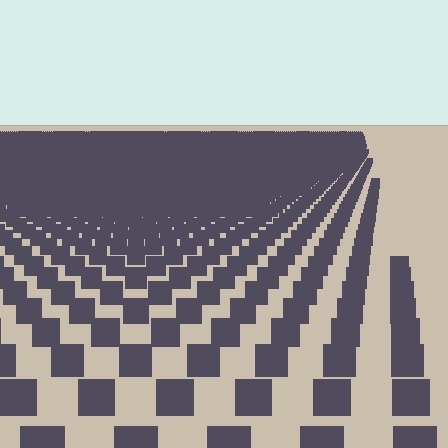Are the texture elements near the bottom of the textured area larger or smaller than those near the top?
Larger. Near the bottom, elements are closer to the viewer and appear at a bigger on-screen size.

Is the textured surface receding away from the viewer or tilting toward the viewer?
The surface is receding away from the viewer. Texture elements get smaller and denser toward the top.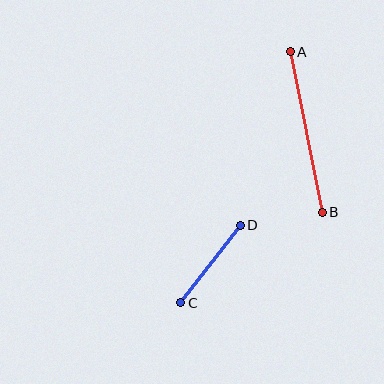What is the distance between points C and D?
The distance is approximately 98 pixels.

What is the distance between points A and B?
The distance is approximately 163 pixels.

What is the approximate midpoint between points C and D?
The midpoint is at approximately (210, 264) pixels.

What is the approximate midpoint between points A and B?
The midpoint is at approximately (306, 132) pixels.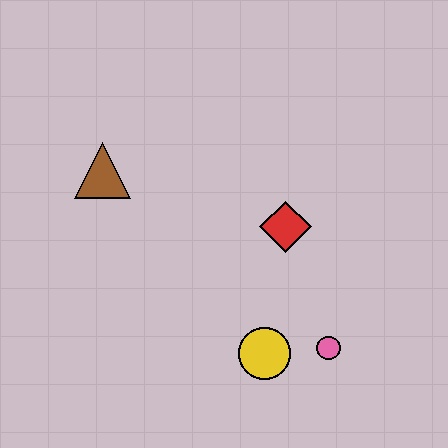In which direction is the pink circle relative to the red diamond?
The pink circle is below the red diamond.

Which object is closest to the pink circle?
The yellow circle is closest to the pink circle.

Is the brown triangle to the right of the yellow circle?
No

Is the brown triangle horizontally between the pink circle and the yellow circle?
No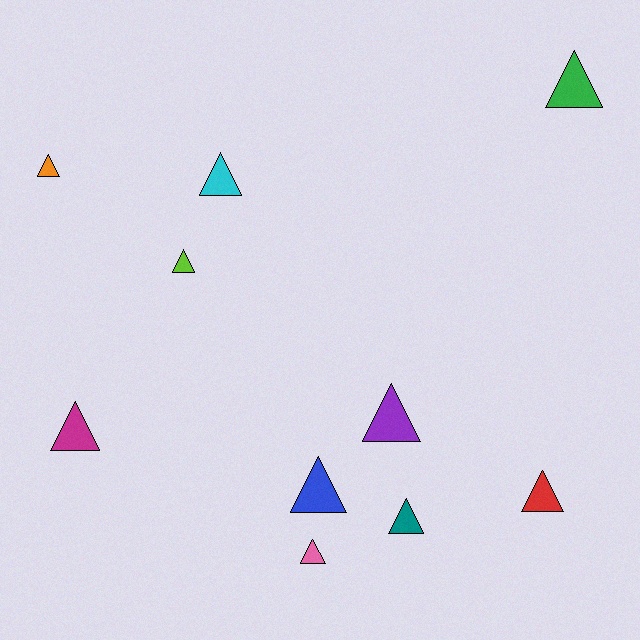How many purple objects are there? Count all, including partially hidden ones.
There is 1 purple object.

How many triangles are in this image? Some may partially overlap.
There are 10 triangles.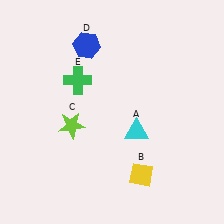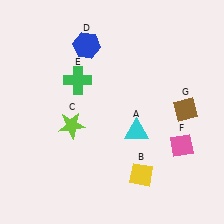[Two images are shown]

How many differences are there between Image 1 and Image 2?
There are 2 differences between the two images.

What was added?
A pink diamond (F), a brown diamond (G) were added in Image 2.